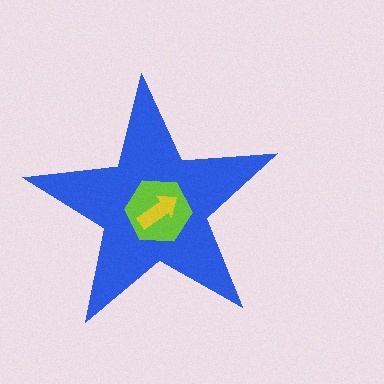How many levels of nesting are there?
3.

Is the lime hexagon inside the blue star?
Yes.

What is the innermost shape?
The yellow arrow.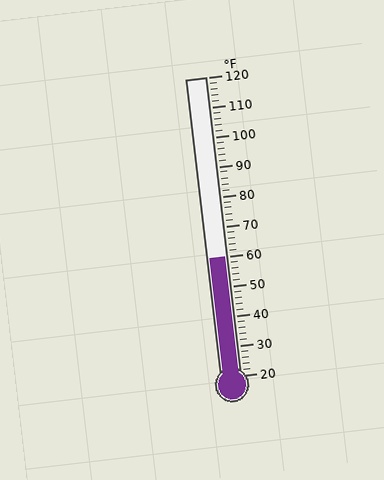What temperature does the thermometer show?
The thermometer shows approximately 60°F.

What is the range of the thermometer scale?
The thermometer scale ranges from 20°F to 120°F.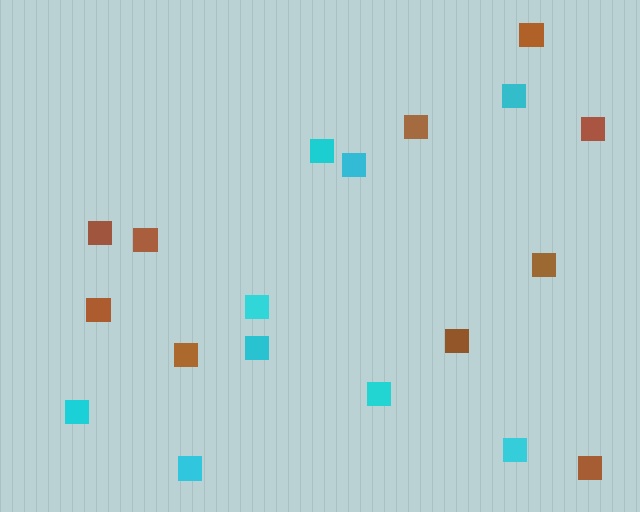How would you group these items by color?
There are 2 groups: one group of cyan squares (9) and one group of brown squares (10).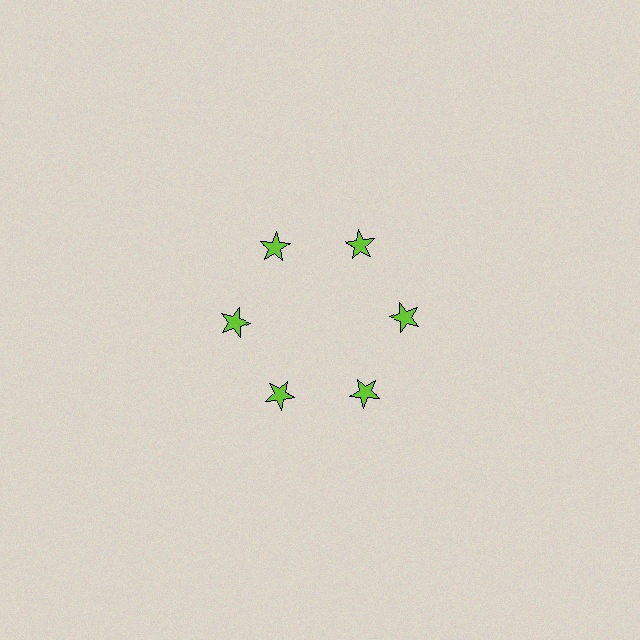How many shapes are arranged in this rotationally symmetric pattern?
There are 6 shapes, arranged in 6 groups of 1.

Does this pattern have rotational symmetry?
Yes, this pattern has 6-fold rotational symmetry. It looks the same after rotating 60 degrees around the center.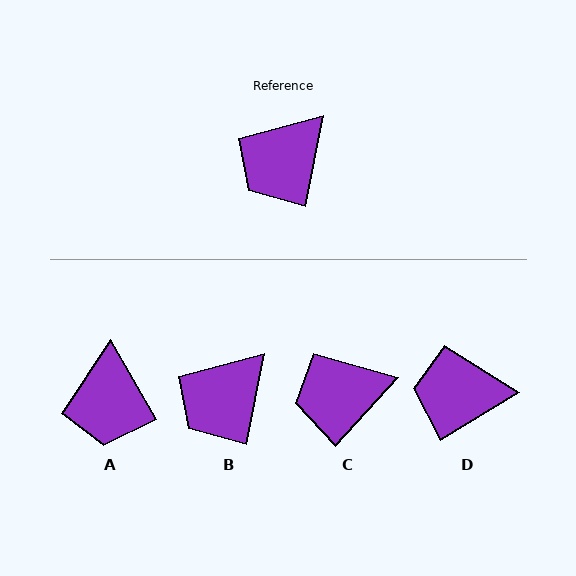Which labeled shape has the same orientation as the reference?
B.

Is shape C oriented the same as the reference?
No, it is off by about 31 degrees.